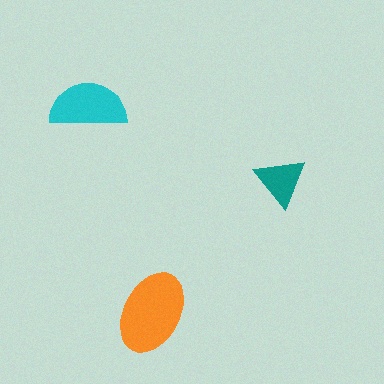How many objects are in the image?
There are 3 objects in the image.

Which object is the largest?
The orange ellipse.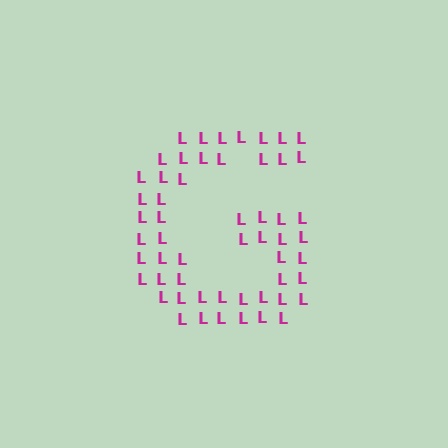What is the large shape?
The large shape is the letter G.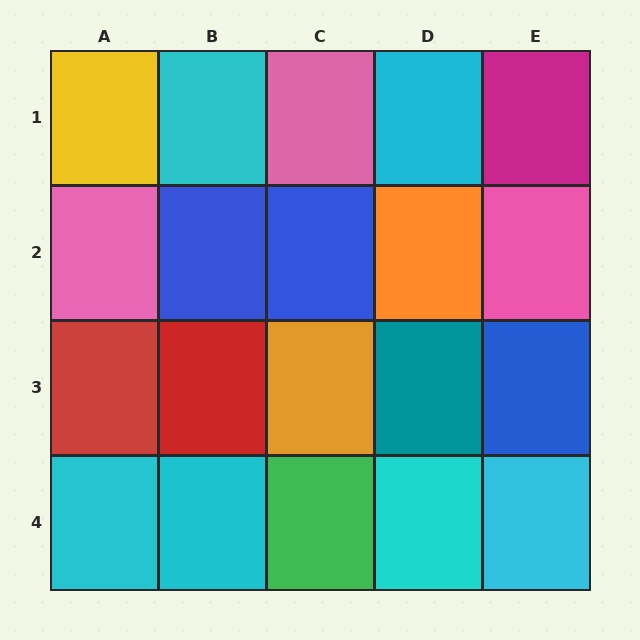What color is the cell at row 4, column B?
Cyan.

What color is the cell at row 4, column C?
Green.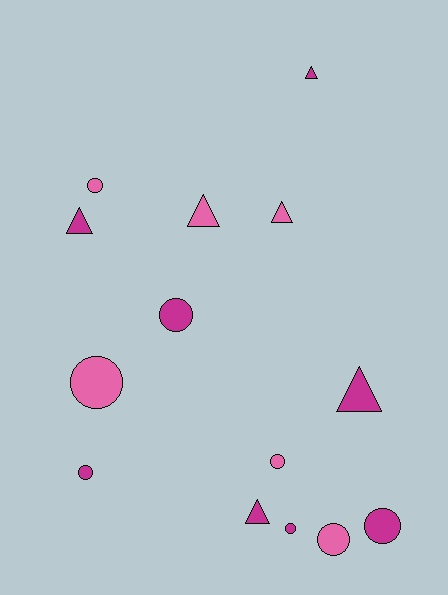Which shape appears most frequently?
Circle, with 8 objects.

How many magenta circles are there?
There are 4 magenta circles.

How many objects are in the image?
There are 14 objects.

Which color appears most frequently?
Magenta, with 8 objects.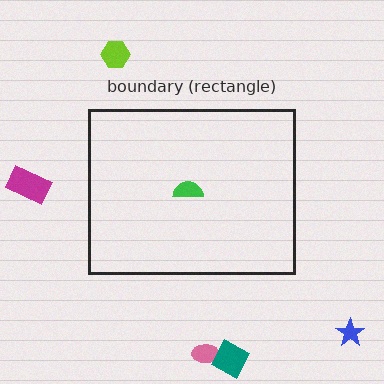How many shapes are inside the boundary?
1 inside, 5 outside.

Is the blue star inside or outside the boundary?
Outside.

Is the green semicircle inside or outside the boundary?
Inside.